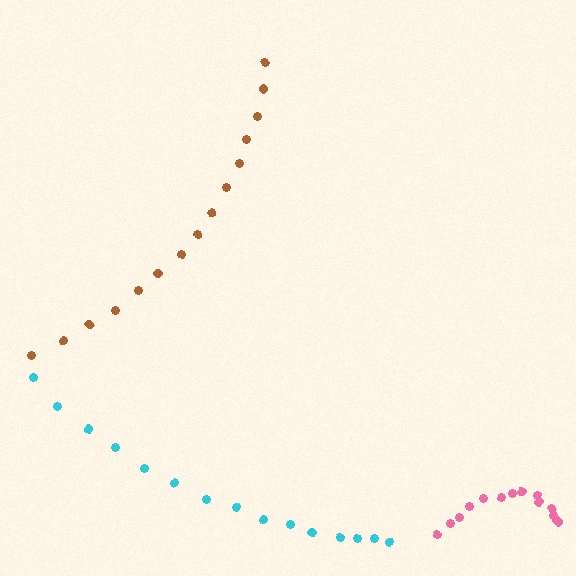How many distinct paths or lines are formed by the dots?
There are 3 distinct paths.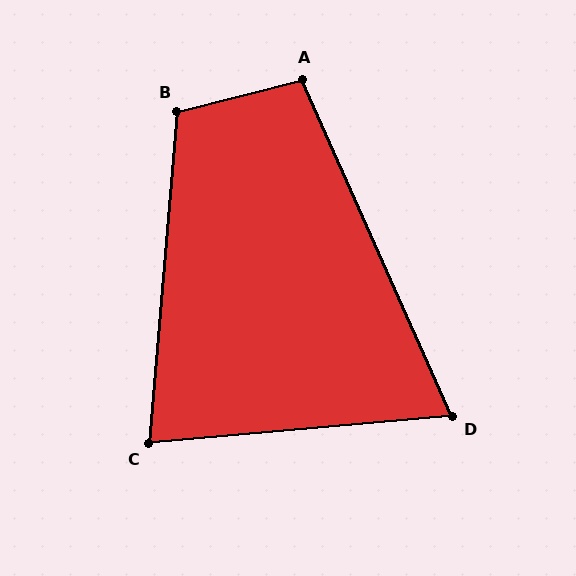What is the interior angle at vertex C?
Approximately 80 degrees (acute).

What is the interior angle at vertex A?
Approximately 100 degrees (obtuse).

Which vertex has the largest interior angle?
B, at approximately 109 degrees.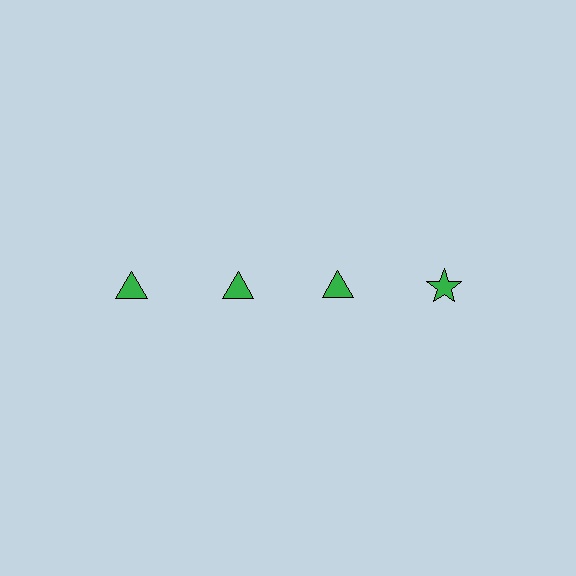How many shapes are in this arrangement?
There are 4 shapes arranged in a grid pattern.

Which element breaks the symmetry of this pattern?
The green star in the top row, second from right column breaks the symmetry. All other shapes are green triangles.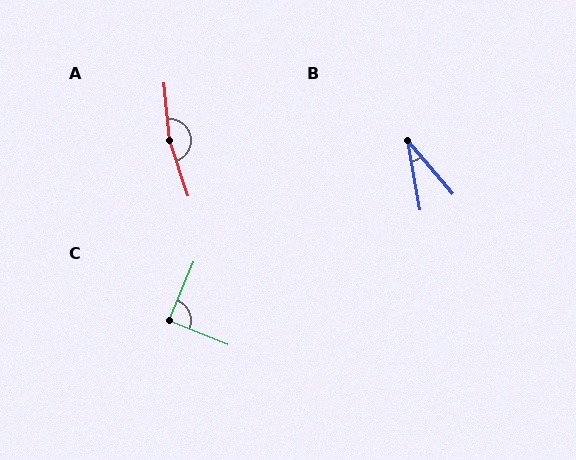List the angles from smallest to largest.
B (30°), C (89°), A (168°).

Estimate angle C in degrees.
Approximately 89 degrees.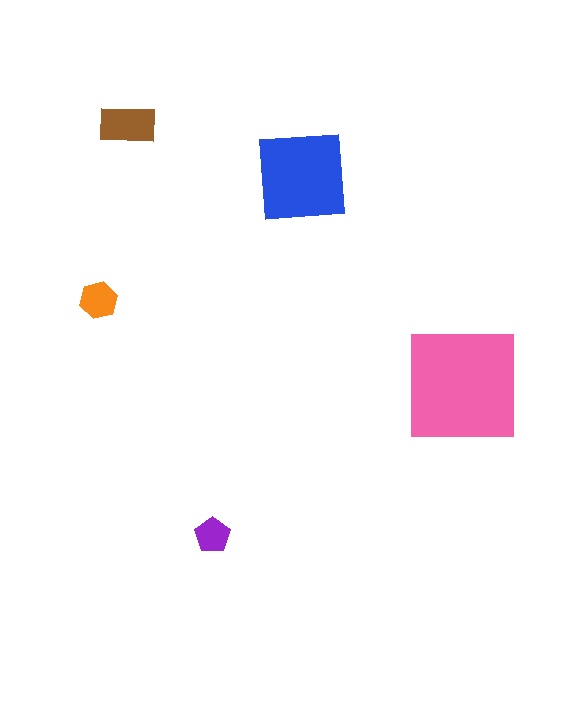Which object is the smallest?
The purple pentagon.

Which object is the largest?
The pink square.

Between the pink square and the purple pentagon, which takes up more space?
The pink square.